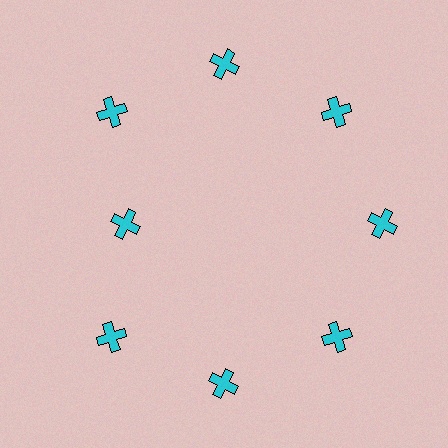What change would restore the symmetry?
The symmetry would be restored by moving it outward, back onto the ring so that all 8 crosses sit at equal angles and equal distance from the center.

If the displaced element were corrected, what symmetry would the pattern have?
It would have 8-fold rotational symmetry — the pattern would map onto itself every 45 degrees.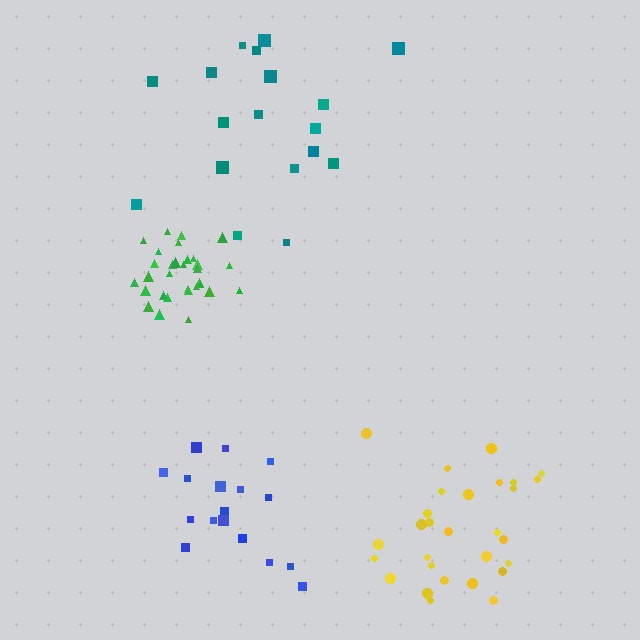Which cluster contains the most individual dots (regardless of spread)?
Green (31).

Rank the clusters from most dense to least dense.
green, blue, yellow, teal.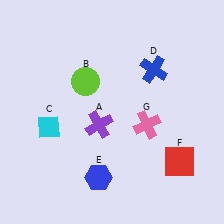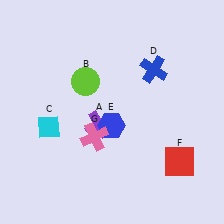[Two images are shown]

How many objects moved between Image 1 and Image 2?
2 objects moved between the two images.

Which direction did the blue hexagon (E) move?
The blue hexagon (E) moved up.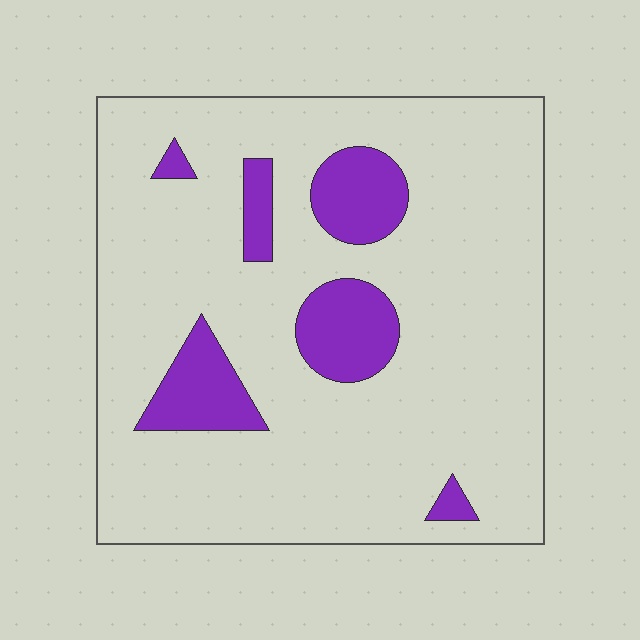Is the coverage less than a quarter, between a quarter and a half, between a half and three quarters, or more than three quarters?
Less than a quarter.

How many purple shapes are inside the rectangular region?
6.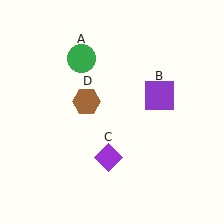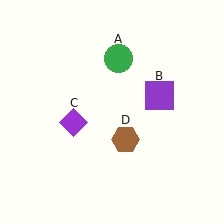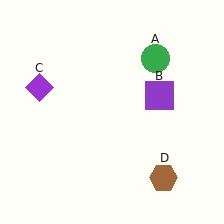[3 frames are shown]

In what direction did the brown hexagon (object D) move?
The brown hexagon (object D) moved down and to the right.